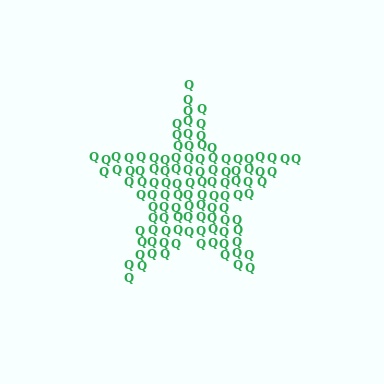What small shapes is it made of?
It is made of small letter Q's.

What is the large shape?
The large shape is a star.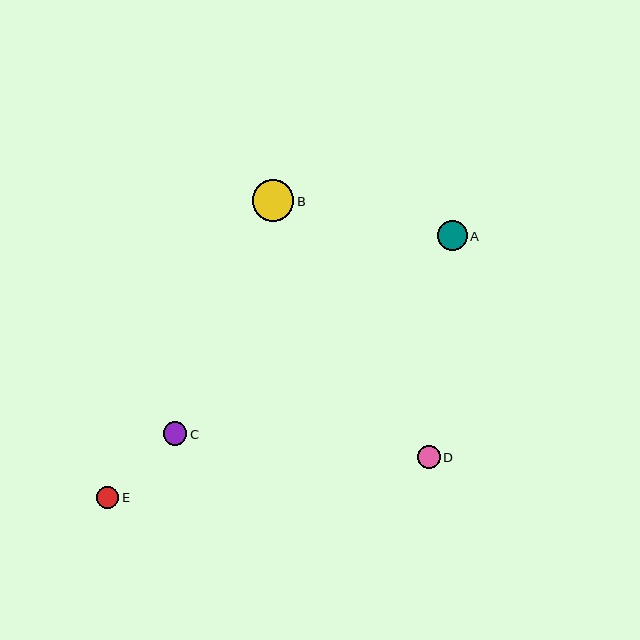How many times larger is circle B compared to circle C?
Circle B is approximately 1.7 times the size of circle C.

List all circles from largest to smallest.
From largest to smallest: B, A, C, D, E.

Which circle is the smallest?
Circle E is the smallest with a size of approximately 22 pixels.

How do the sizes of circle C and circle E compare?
Circle C and circle E are approximately the same size.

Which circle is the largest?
Circle B is the largest with a size of approximately 41 pixels.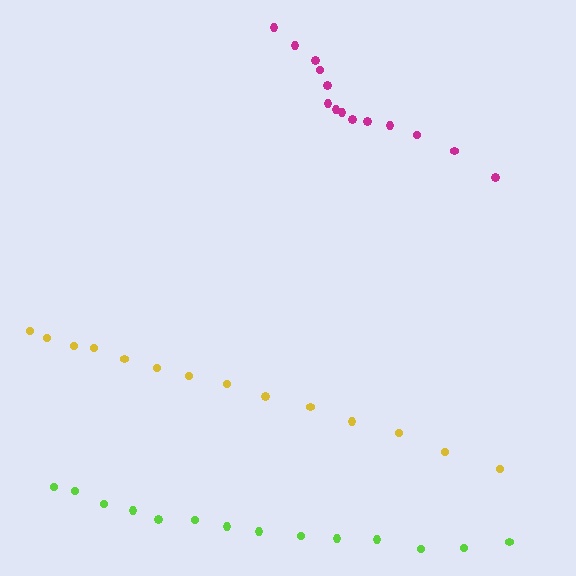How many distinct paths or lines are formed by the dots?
There are 3 distinct paths.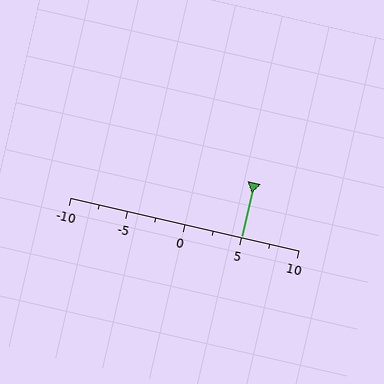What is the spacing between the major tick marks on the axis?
The major ticks are spaced 5 apart.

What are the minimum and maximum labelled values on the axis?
The axis runs from -10 to 10.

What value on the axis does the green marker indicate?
The marker indicates approximately 5.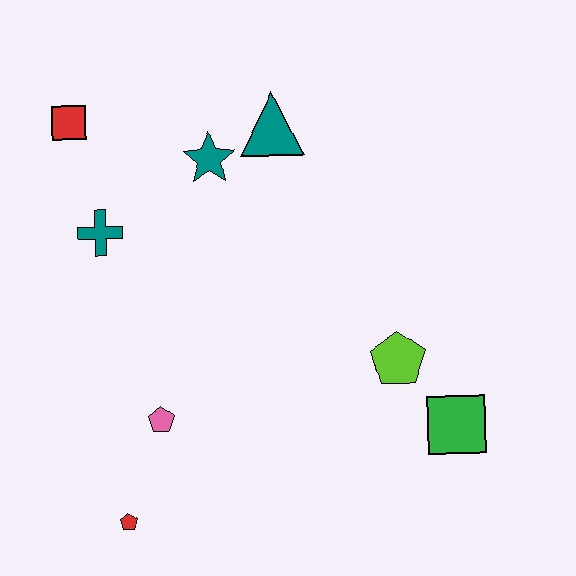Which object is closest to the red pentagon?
The pink pentagon is closest to the red pentagon.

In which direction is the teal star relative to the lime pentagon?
The teal star is above the lime pentagon.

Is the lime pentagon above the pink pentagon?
Yes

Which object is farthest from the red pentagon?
The teal triangle is farthest from the red pentagon.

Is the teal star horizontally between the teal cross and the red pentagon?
No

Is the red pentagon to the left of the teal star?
Yes